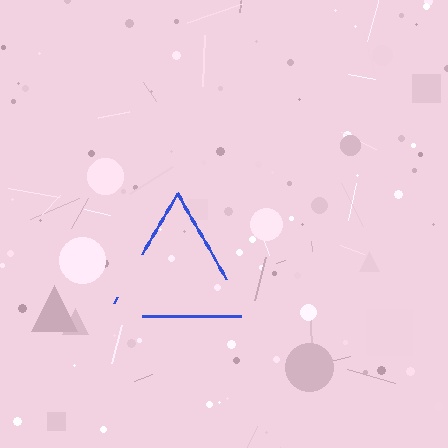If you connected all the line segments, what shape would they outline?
They would outline a triangle.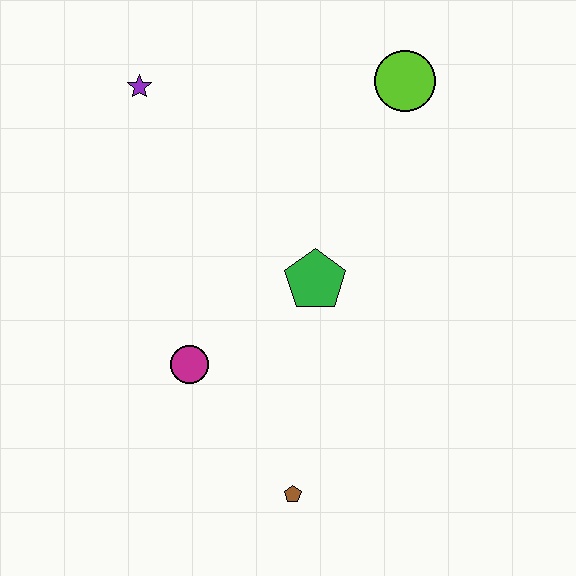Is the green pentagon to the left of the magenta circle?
No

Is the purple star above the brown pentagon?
Yes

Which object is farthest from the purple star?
The brown pentagon is farthest from the purple star.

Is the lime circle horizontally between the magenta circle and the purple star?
No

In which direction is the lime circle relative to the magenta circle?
The lime circle is above the magenta circle.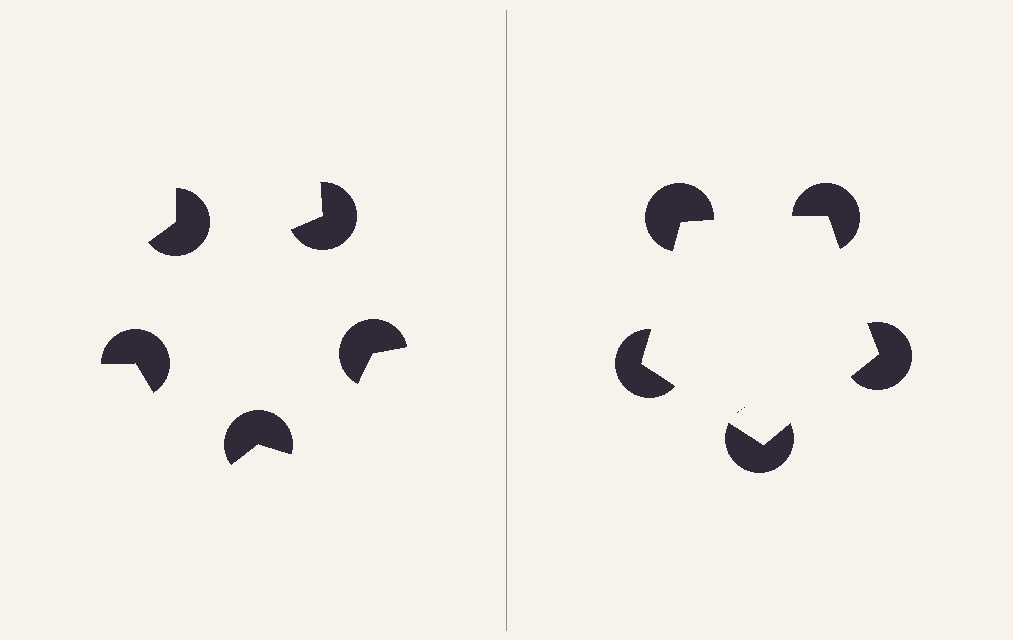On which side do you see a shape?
An illusory pentagon appears on the right side. On the left side the wedge cuts are rotated, so no coherent shape forms.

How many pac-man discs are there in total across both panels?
10 — 5 on each side.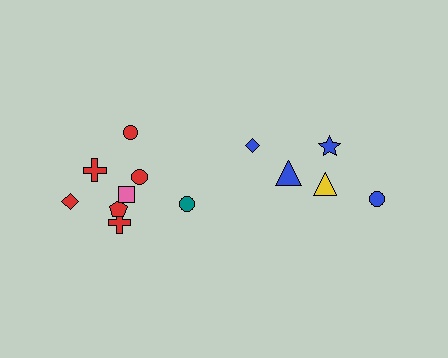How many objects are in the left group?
There are 8 objects.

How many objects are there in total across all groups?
There are 13 objects.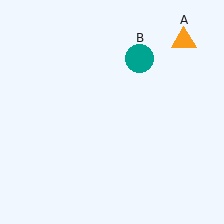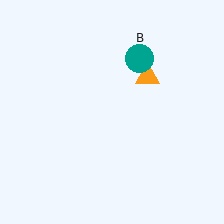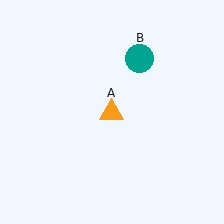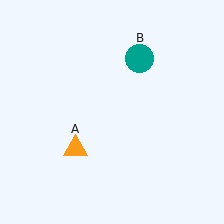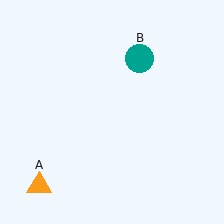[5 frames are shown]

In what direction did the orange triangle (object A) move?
The orange triangle (object A) moved down and to the left.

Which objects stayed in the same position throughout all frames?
Teal circle (object B) remained stationary.